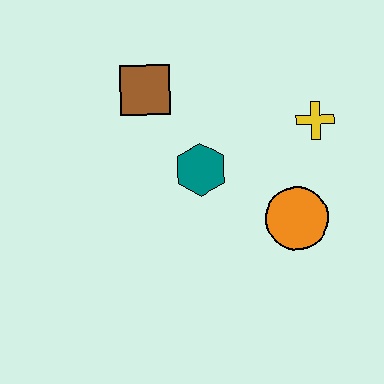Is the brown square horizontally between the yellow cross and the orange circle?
No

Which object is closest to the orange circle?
The yellow cross is closest to the orange circle.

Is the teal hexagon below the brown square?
Yes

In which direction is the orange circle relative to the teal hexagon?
The orange circle is to the right of the teal hexagon.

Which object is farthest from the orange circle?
The brown square is farthest from the orange circle.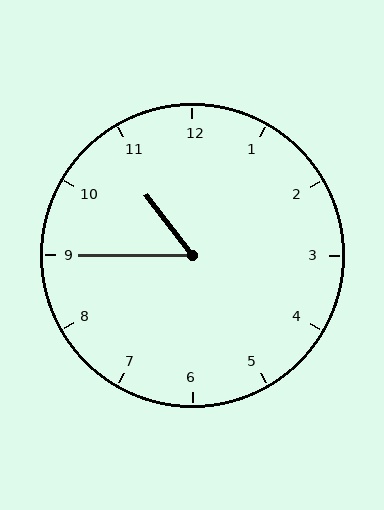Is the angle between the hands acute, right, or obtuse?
It is acute.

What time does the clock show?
10:45.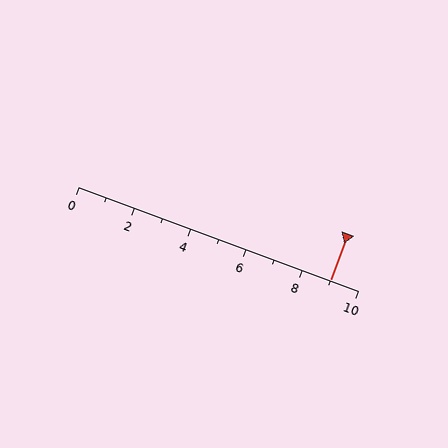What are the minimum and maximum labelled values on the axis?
The axis runs from 0 to 10.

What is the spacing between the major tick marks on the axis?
The major ticks are spaced 2 apart.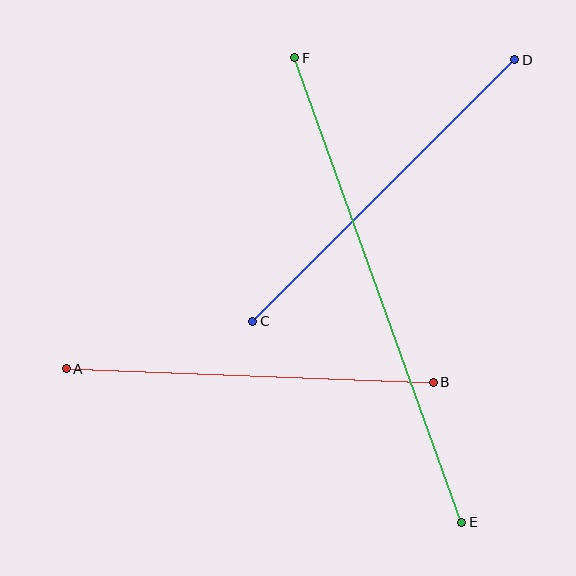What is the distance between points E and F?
The distance is approximately 493 pixels.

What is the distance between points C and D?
The distance is approximately 370 pixels.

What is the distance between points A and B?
The distance is approximately 368 pixels.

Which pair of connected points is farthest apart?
Points E and F are farthest apart.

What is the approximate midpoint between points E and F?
The midpoint is at approximately (378, 290) pixels.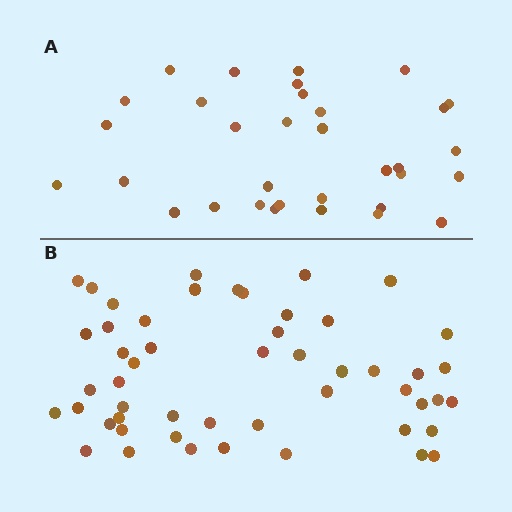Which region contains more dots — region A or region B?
Region B (the bottom region) has more dots.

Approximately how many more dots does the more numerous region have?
Region B has approximately 20 more dots than region A.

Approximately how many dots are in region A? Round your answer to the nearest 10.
About 30 dots. (The exact count is 33, which rounds to 30.)